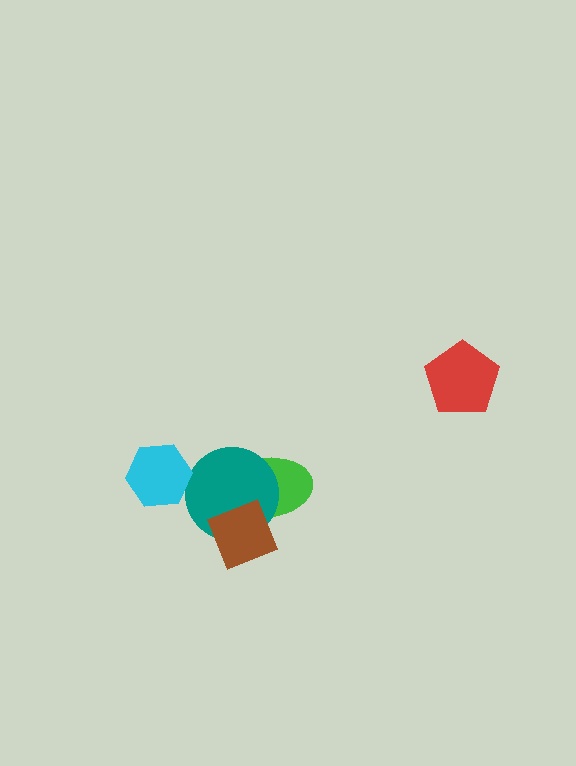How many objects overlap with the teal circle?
2 objects overlap with the teal circle.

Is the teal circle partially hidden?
Yes, it is partially covered by another shape.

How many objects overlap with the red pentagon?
0 objects overlap with the red pentagon.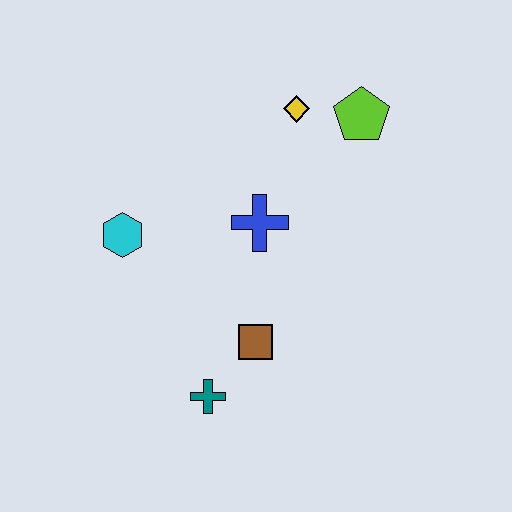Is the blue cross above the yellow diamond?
No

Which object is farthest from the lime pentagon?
The teal cross is farthest from the lime pentagon.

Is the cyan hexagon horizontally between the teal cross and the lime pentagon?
No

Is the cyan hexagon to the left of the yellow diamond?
Yes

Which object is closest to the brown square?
The teal cross is closest to the brown square.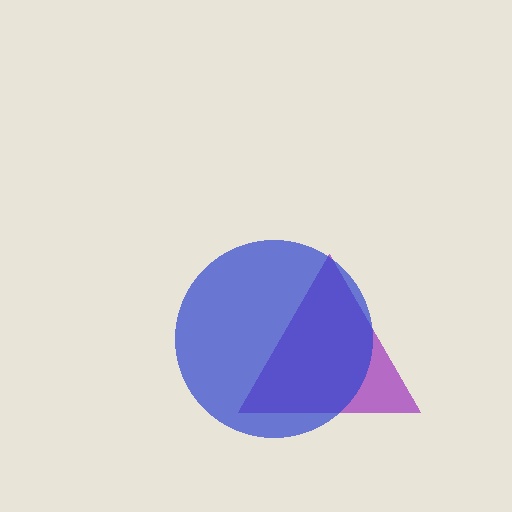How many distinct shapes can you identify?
There are 2 distinct shapes: a purple triangle, a blue circle.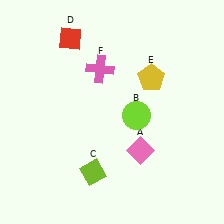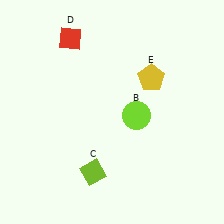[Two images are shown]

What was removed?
The pink cross (F), the pink diamond (A) were removed in Image 2.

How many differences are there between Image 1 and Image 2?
There are 2 differences between the two images.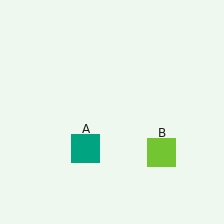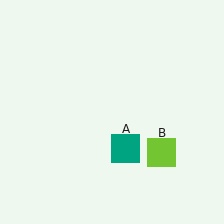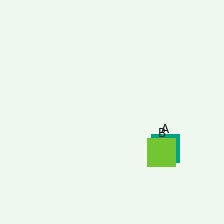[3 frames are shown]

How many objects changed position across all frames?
1 object changed position: teal square (object A).